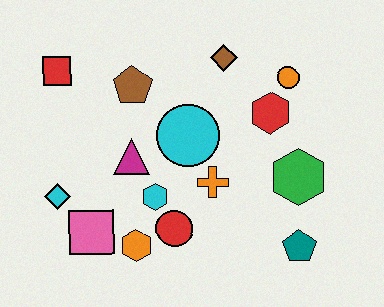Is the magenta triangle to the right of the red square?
Yes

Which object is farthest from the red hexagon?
The cyan diamond is farthest from the red hexagon.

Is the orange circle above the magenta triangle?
Yes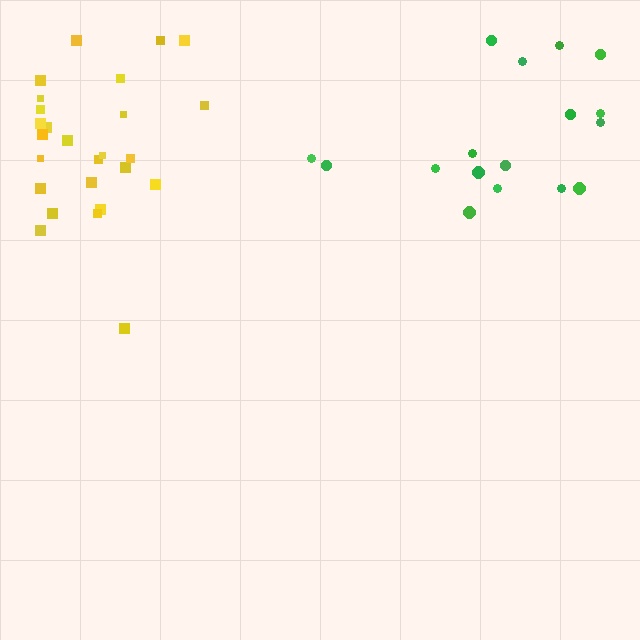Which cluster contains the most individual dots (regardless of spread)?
Yellow (28).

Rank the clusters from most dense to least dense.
yellow, green.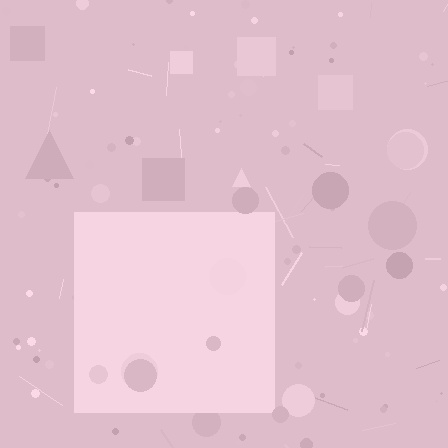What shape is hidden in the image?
A square is hidden in the image.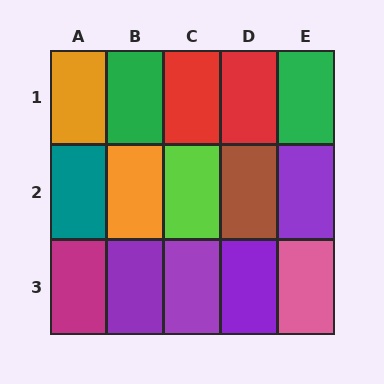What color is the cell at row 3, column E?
Pink.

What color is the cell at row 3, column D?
Purple.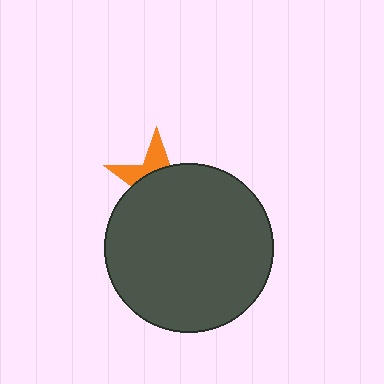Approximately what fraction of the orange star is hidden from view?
Roughly 69% of the orange star is hidden behind the dark gray circle.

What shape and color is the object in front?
The object in front is a dark gray circle.